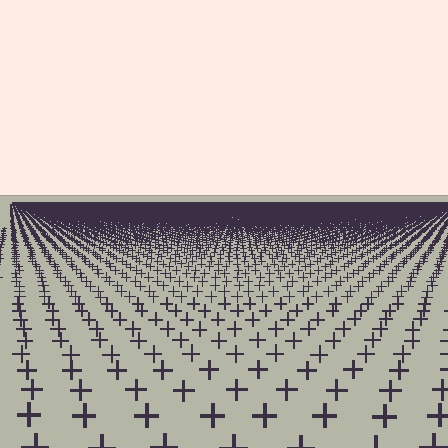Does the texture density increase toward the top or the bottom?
Density increases toward the top.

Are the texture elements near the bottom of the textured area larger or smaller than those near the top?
Larger. Near the bottom, elements are closer to the viewer and appear at a bigger on-screen size.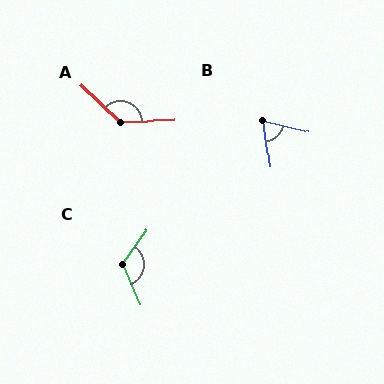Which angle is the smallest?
B, at approximately 67 degrees.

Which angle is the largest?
A, at approximately 135 degrees.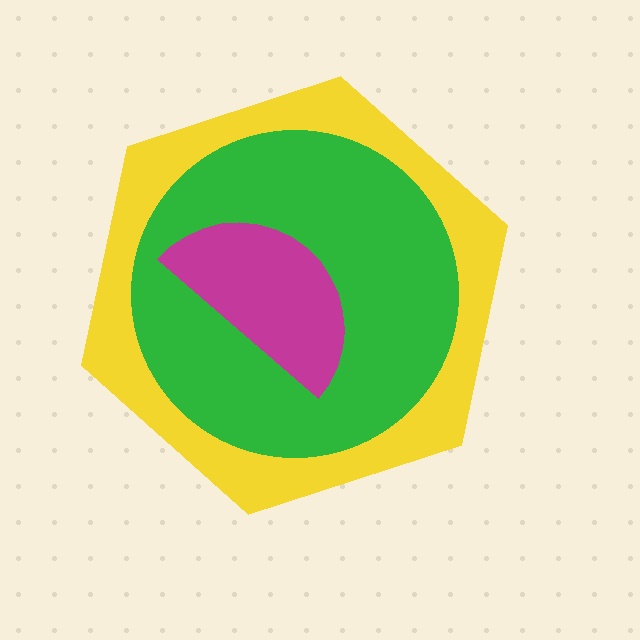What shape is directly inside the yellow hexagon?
The green circle.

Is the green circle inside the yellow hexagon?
Yes.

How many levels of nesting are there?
3.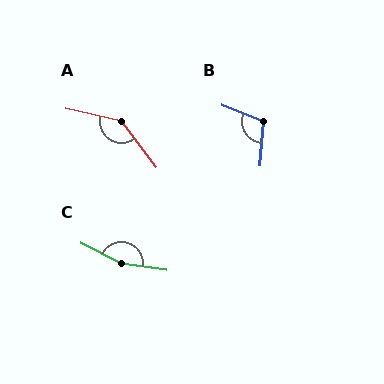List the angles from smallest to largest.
B (107°), A (140°), C (162°).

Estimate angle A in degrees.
Approximately 140 degrees.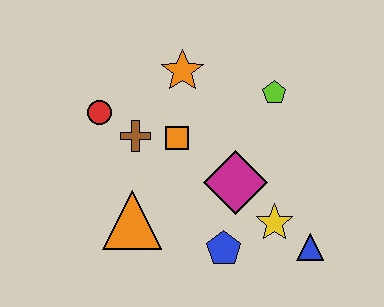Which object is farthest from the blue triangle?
The red circle is farthest from the blue triangle.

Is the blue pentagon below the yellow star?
Yes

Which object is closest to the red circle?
The brown cross is closest to the red circle.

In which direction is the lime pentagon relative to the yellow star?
The lime pentagon is above the yellow star.